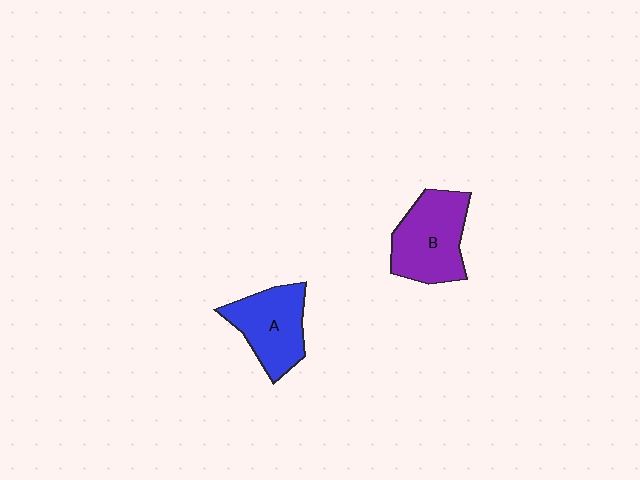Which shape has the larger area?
Shape B (purple).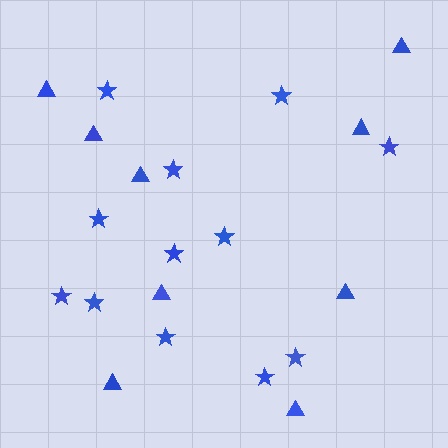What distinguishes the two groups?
There are 2 groups: one group of triangles (9) and one group of stars (12).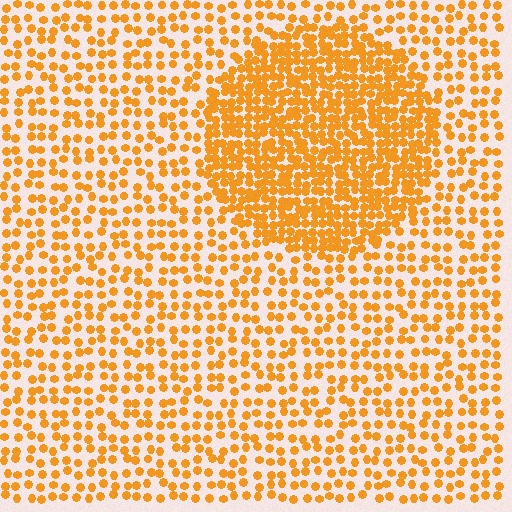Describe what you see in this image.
The image contains small orange elements arranged at two different densities. A circle-shaped region is visible where the elements are more densely packed than the surrounding area.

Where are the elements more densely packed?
The elements are more densely packed inside the circle boundary.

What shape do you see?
I see a circle.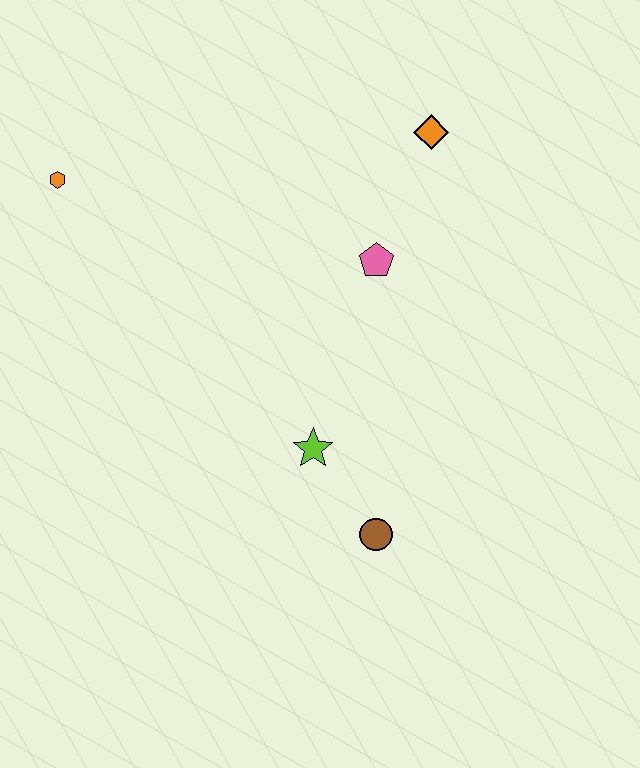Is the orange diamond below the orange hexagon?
No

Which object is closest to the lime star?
The brown circle is closest to the lime star.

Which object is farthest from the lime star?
The orange hexagon is farthest from the lime star.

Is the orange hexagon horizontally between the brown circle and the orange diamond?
No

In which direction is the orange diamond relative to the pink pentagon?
The orange diamond is above the pink pentagon.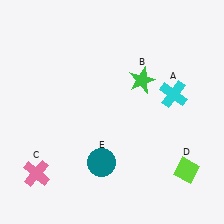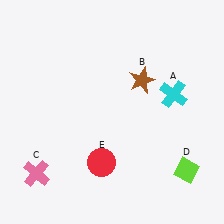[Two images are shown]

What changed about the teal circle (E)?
In Image 1, E is teal. In Image 2, it changed to red.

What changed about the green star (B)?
In Image 1, B is green. In Image 2, it changed to brown.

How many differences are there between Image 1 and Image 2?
There are 2 differences between the two images.